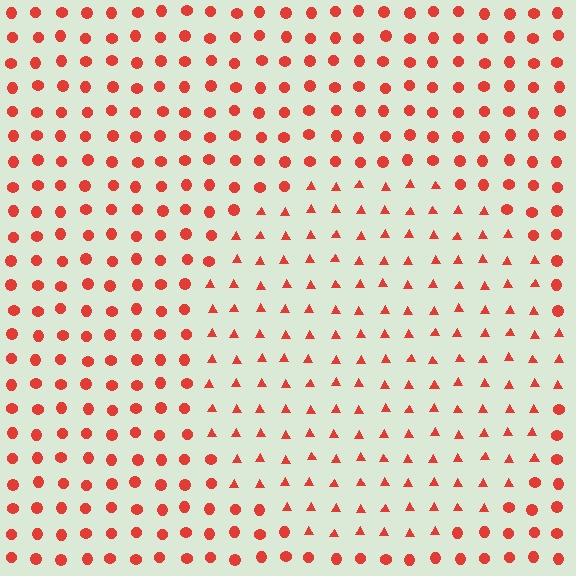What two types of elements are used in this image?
The image uses triangles inside the circle region and circles outside it.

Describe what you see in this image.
The image is filled with small red elements arranged in a uniform grid. A circle-shaped region contains triangles, while the surrounding area contains circles. The boundary is defined purely by the change in element shape.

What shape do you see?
I see a circle.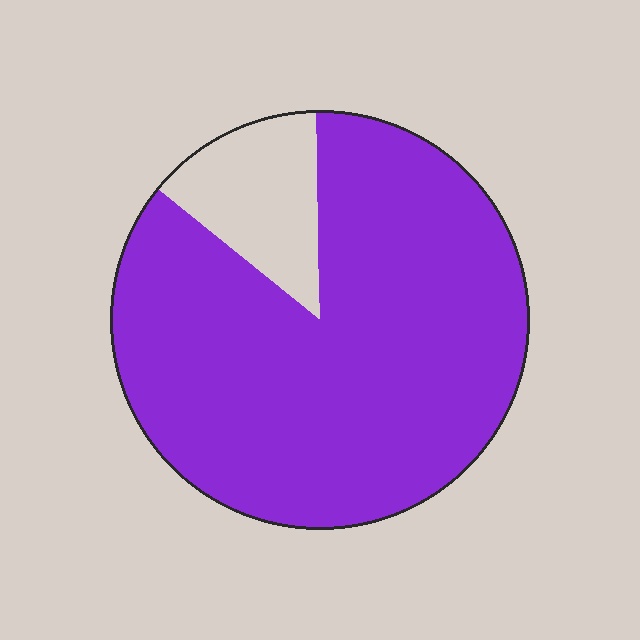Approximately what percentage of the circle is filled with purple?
Approximately 85%.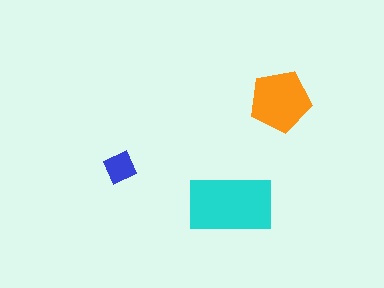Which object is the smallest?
The blue diamond.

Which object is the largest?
The cyan rectangle.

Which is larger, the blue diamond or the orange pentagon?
The orange pentagon.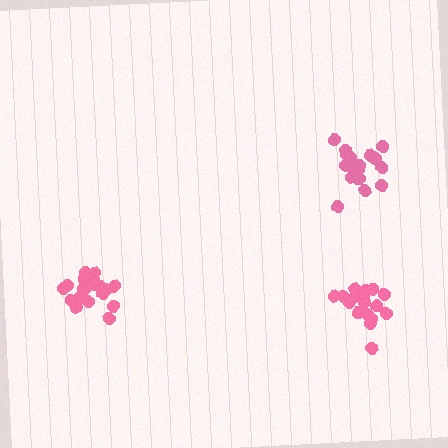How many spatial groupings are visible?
There are 3 spatial groupings.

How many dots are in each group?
Group 1: 21 dots, Group 2: 18 dots, Group 3: 18 dots (57 total).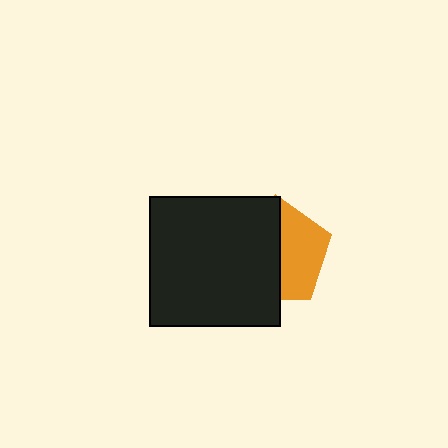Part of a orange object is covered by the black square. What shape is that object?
It is a pentagon.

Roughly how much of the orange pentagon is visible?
A small part of it is visible (roughly 43%).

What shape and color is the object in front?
The object in front is a black square.